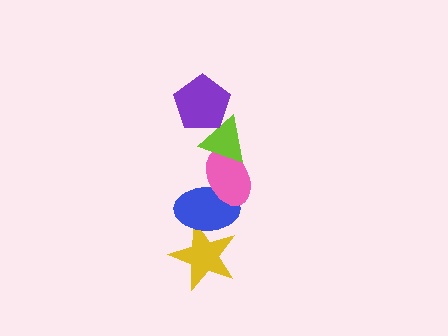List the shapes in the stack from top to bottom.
From top to bottom: the purple pentagon, the lime triangle, the pink ellipse, the blue ellipse, the yellow star.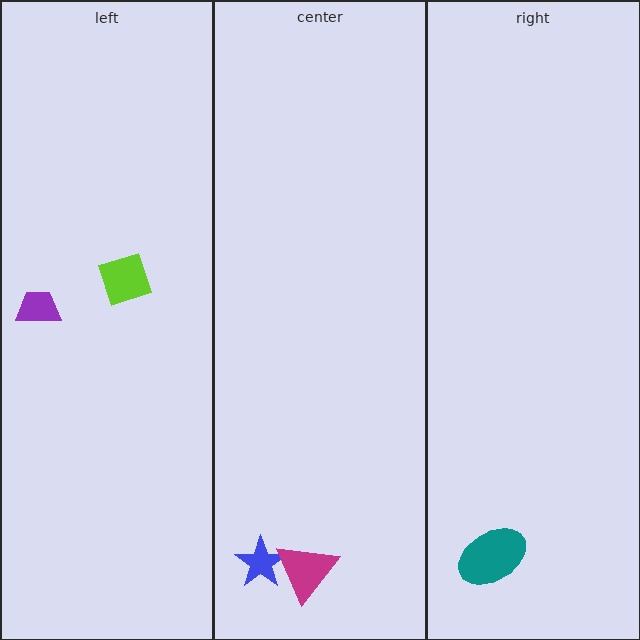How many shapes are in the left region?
2.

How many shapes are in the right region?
1.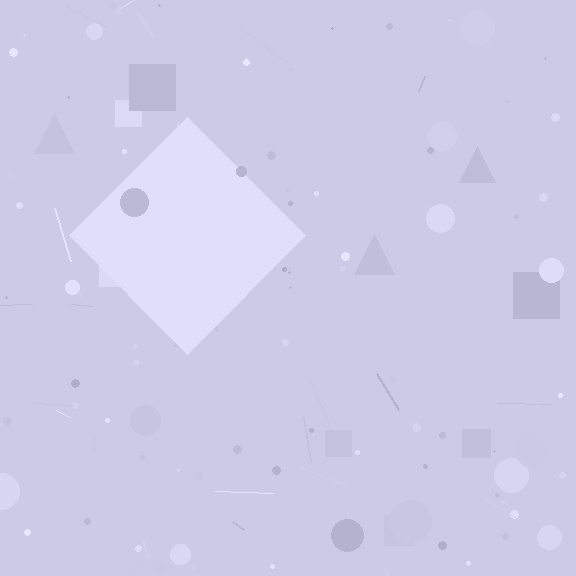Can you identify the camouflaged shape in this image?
The camouflaged shape is a diamond.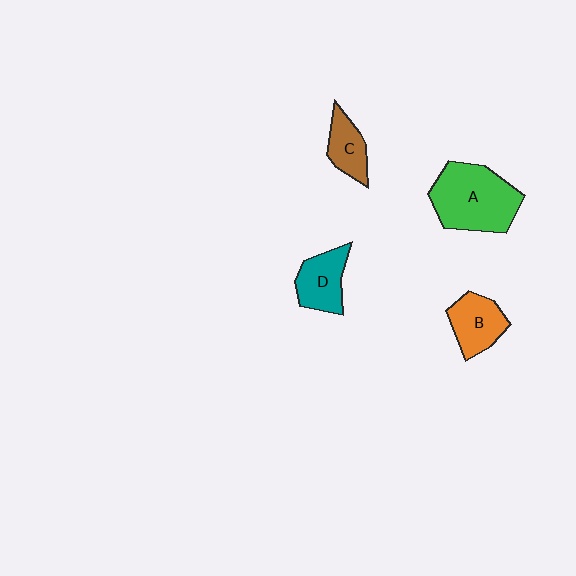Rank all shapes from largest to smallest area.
From largest to smallest: A (green), B (orange), D (teal), C (brown).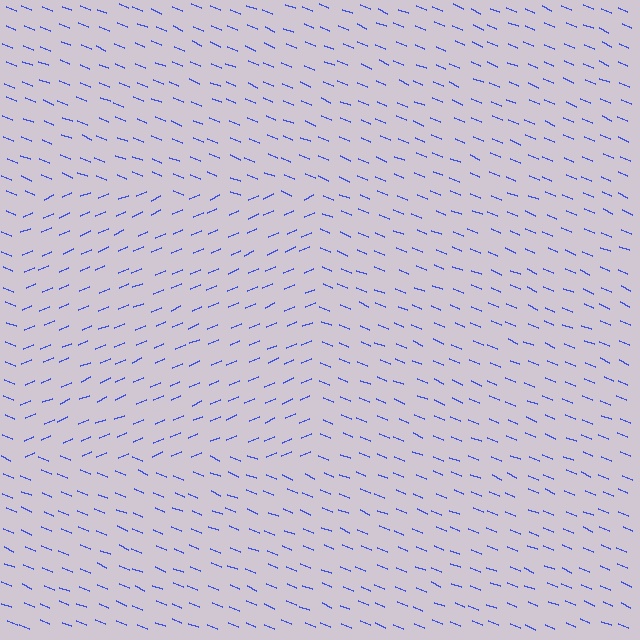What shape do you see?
I see a rectangle.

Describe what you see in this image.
The image is filled with small blue line segments. A rectangle region in the image has lines oriented differently from the surrounding lines, creating a visible texture boundary.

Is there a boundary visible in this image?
Yes, there is a texture boundary formed by a change in line orientation.